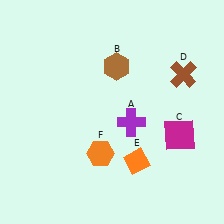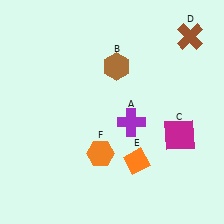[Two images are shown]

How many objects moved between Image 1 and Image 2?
1 object moved between the two images.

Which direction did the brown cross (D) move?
The brown cross (D) moved up.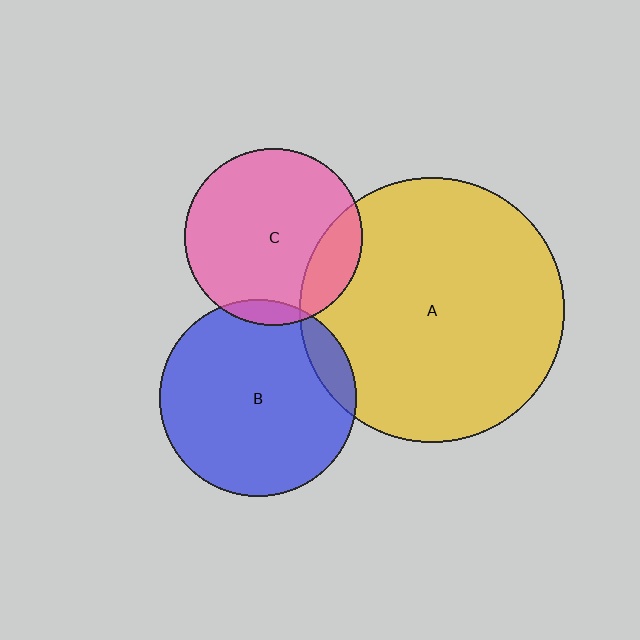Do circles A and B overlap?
Yes.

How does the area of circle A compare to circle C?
Approximately 2.2 times.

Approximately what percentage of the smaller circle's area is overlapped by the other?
Approximately 10%.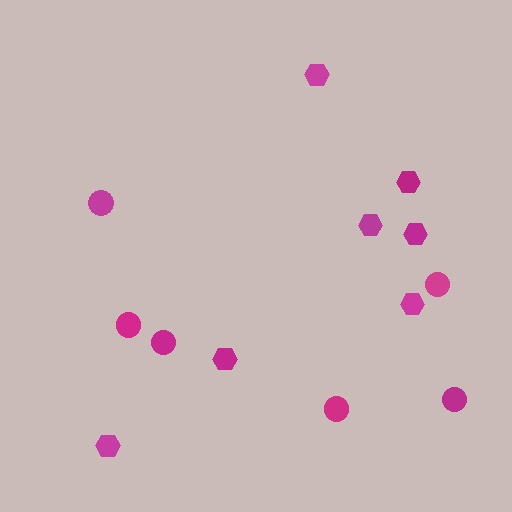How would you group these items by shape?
There are 2 groups: one group of hexagons (7) and one group of circles (6).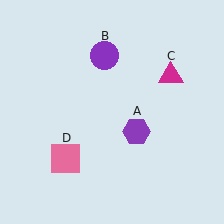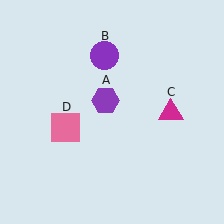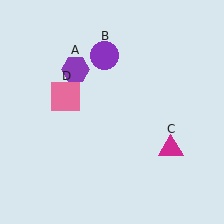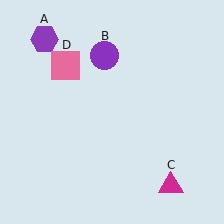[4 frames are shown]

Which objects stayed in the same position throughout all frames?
Purple circle (object B) remained stationary.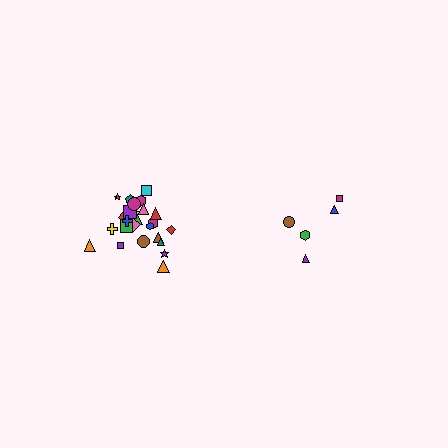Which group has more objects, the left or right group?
The left group.